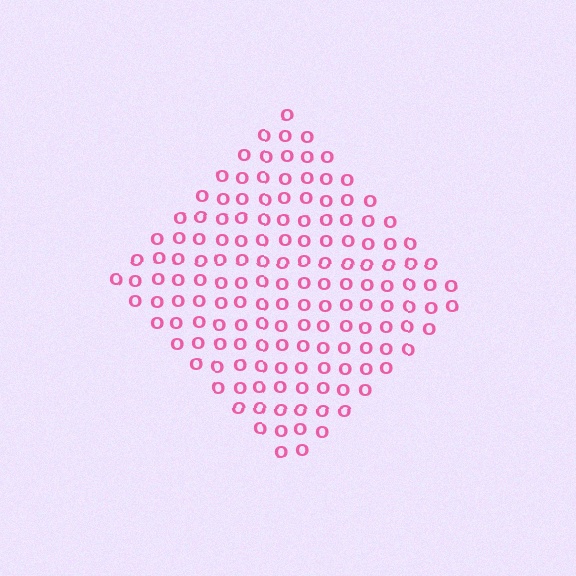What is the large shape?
The large shape is a diamond.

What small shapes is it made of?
It is made of small letter O's.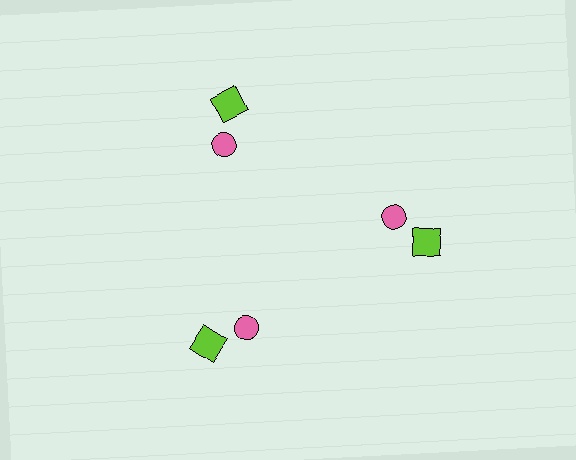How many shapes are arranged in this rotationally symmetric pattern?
There are 6 shapes, arranged in 3 groups of 2.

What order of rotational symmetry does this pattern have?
This pattern has 3-fold rotational symmetry.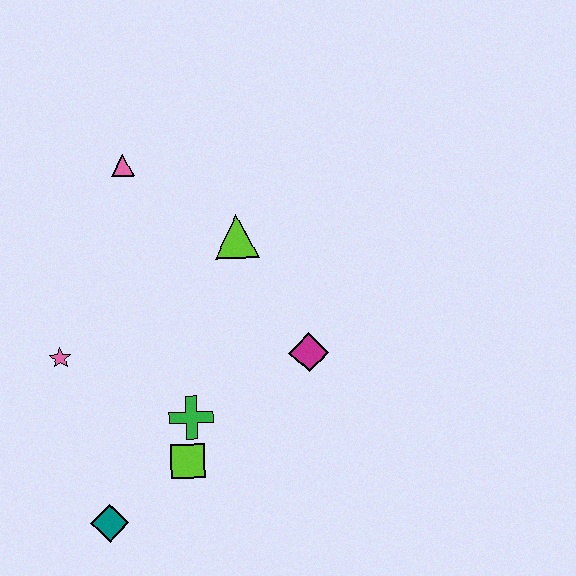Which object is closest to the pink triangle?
The lime triangle is closest to the pink triangle.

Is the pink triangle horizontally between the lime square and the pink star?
Yes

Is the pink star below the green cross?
No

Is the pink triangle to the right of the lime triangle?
No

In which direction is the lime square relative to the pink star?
The lime square is to the right of the pink star.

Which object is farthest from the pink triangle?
The teal diamond is farthest from the pink triangle.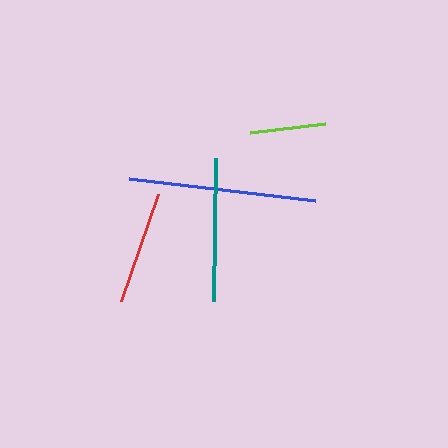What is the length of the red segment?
The red segment is approximately 114 pixels long.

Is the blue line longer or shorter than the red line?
The blue line is longer than the red line.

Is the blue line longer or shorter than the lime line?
The blue line is longer than the lime line.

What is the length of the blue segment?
The blue segment is approximately 187 pixels long.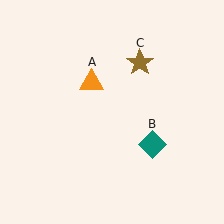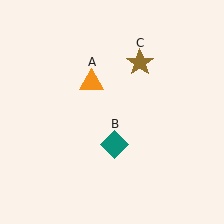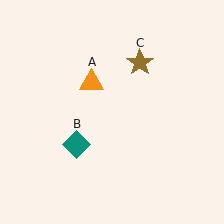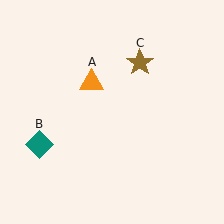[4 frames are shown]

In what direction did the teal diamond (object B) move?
The teal diamond (object B) moved left.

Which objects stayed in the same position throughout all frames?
Orange triangle (object A) and brown star (object C) remained stationary.